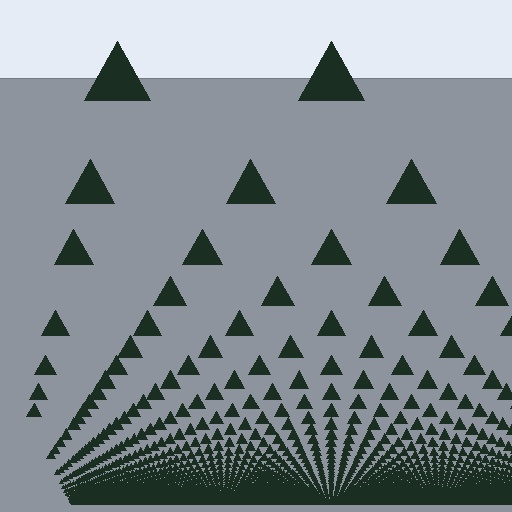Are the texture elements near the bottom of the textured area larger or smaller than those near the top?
Smaller. The gradient is inverted — elements near the bottom are smaller and denser.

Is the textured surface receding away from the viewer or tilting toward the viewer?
The surface appears to tilt toward the viewer. Texture elements get larger and sparser toward the top.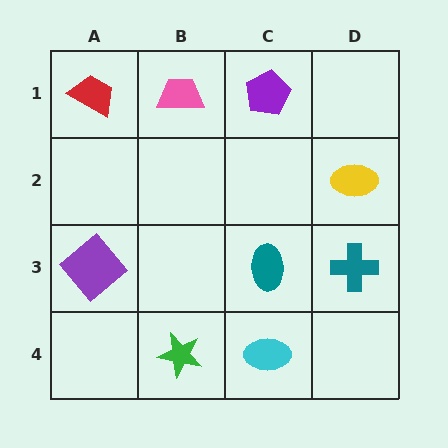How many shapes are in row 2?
1 shape.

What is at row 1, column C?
A purple pentagon.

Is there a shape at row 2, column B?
No, that cell is empty.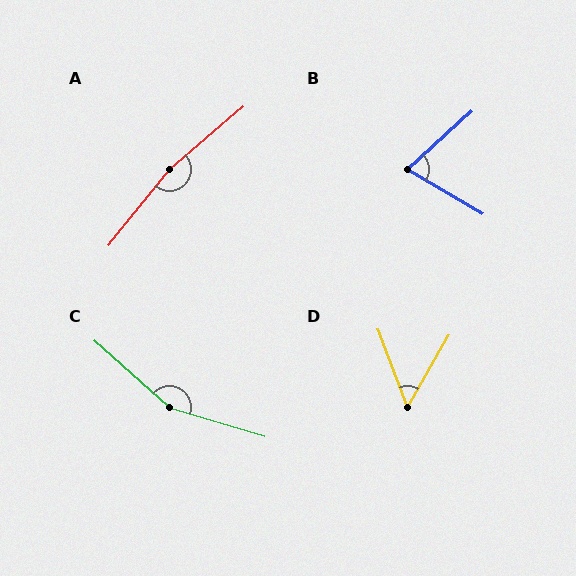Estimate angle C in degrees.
Approximately 155 degrees.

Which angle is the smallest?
D, at approximately 50 degrees.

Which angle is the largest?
A, at approximately 170 degrees.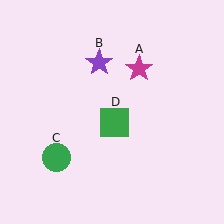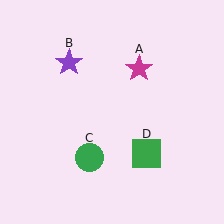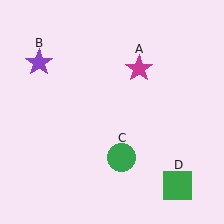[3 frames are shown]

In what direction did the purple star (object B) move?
The purple star (object B) moved left.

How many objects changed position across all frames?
3 objects changed position: purple star (object B), green circle (object C), green square (object D).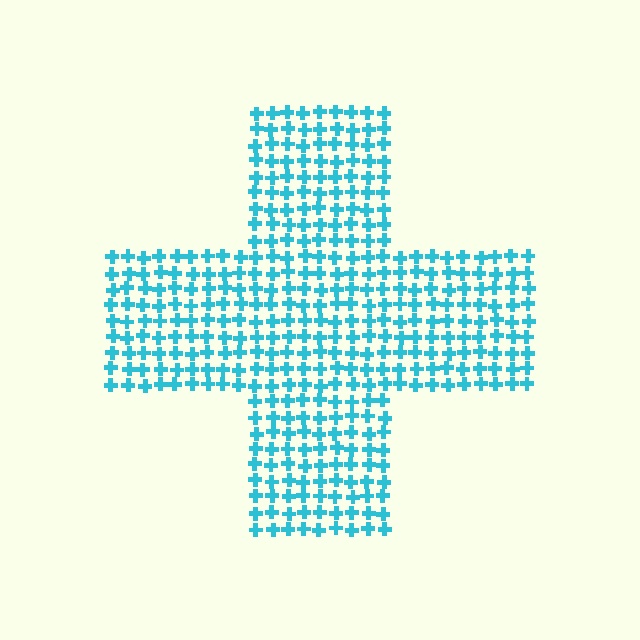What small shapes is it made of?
It is made of small crosses.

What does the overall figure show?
The overall figure shows a cross.